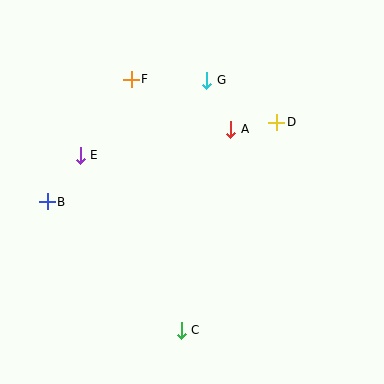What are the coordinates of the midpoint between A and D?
The midpoint between A and D is at (254, 126).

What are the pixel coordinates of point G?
Point G is at (207, 80).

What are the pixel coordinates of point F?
Point F is at (131, 79).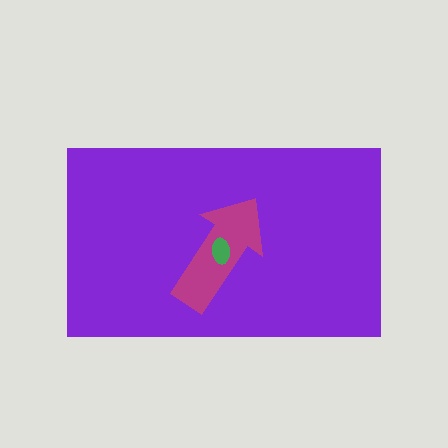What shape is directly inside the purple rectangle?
The magenta arrow.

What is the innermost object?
The green ellipse.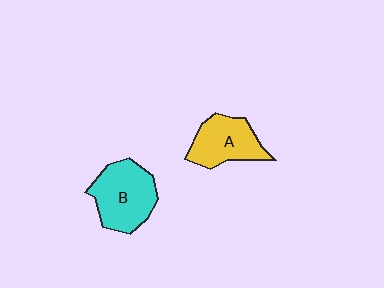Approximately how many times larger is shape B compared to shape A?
Approximately 1.2 times.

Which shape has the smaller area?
Shape A (yellow).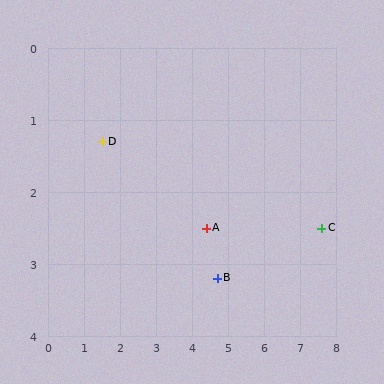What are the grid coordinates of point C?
Point C is at approximately (7.6, 2.5).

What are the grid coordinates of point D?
Point D is at approximately (1.5, 1.3).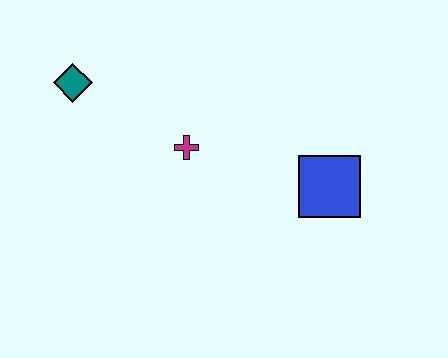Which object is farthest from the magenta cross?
The blue square is farthest from the magenta cross.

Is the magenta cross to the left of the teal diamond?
No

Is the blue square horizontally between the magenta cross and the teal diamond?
No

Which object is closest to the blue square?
The magenta cross is closest to the blue square.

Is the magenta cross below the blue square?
No